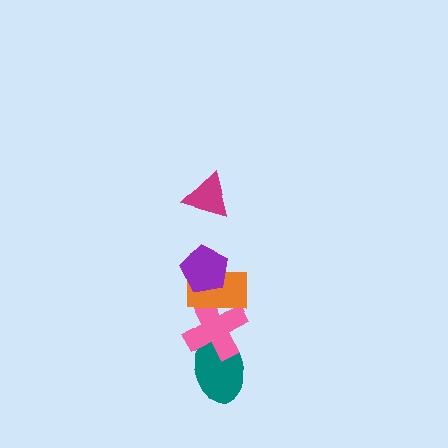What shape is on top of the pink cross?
The orange rectangle is on top of the pink cross.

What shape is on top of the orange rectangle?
The purple pentagon is on top of the orange rectangle.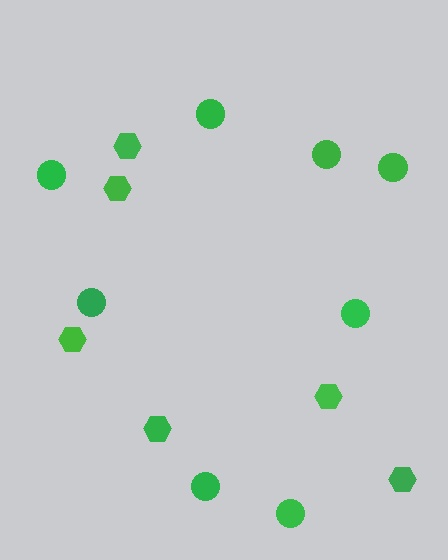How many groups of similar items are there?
There are 2 groups: one group of circles (8) and one group of hexagons (6).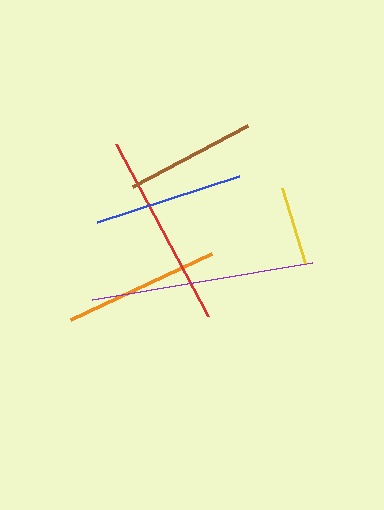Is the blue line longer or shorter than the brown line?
The blue line is longer than the brown line.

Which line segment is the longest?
The purple line is the longest at approximately 223 pixels.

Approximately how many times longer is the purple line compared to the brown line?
The purple line is approximately 1.7 times the length of the brown line.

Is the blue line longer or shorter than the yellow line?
The blue line is longer than the yellow line.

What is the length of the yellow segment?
The yellow segment is approximately 78 pixels long.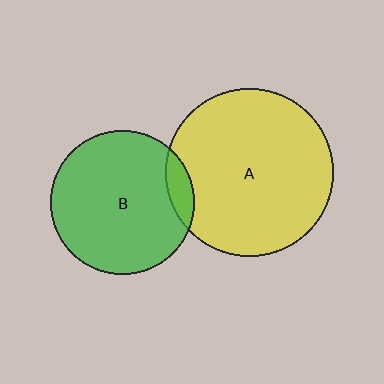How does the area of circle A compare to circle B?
Approximately 1.4 times.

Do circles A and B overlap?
Yes.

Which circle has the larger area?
Circle A (yellow).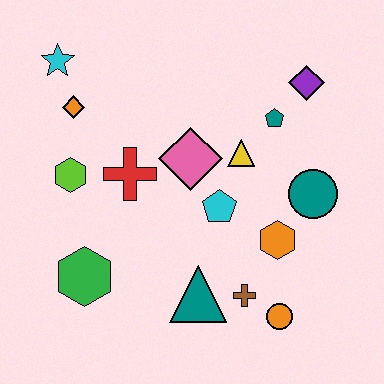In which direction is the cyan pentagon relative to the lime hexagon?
The cyan pentagon is to the right of the lime hexagon.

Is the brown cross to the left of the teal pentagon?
Yes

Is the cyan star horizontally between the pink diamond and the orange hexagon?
No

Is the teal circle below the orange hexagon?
No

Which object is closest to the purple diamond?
The teal pentagon is closest to the purple diamond.